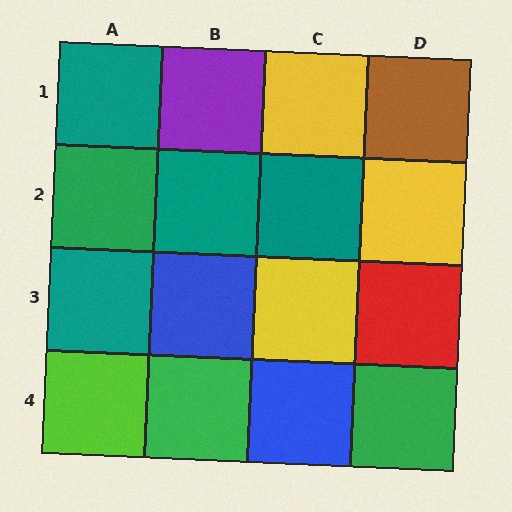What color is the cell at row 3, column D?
Red.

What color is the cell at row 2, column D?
Yellow.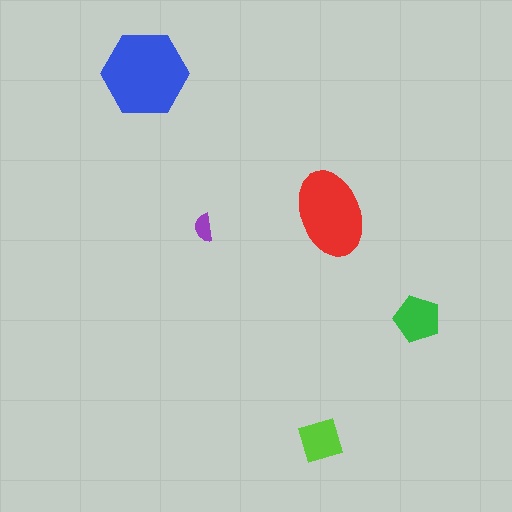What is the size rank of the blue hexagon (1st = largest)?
1st.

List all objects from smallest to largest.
The purple semicircle, the lime diamond, the green pentagon, the red ellipse, the blue hexagon.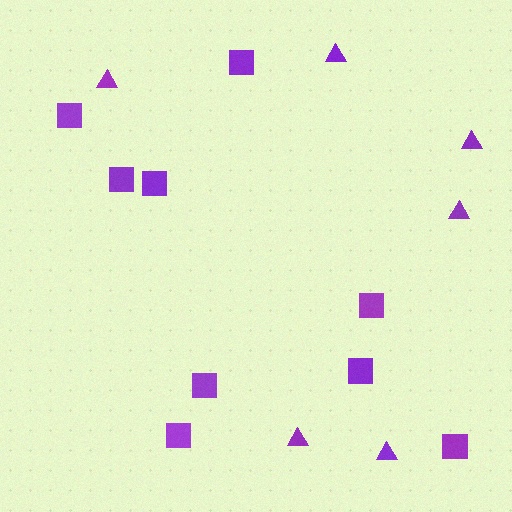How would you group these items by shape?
There are 2 groups: one group of triangles (6) and one group of squares (9).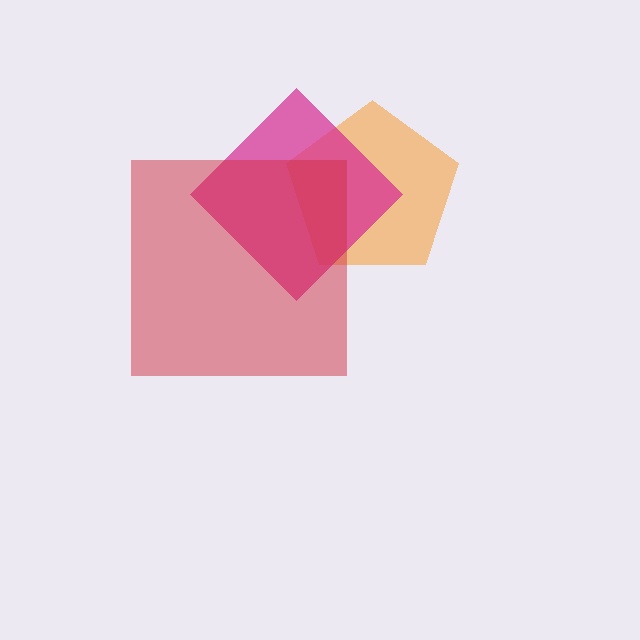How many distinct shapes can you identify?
There are 3 distinct shapes: an orange pentagon, a magenta diamond, a red square.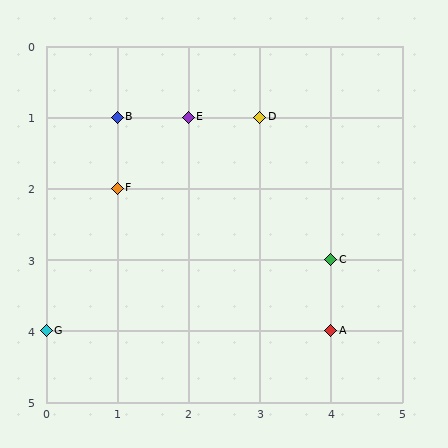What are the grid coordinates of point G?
Point G is at grid coordinates (0, 4).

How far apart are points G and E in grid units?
Points G and E are 2 columns and 3 rows apart (about 3.6 grid units diagonally).